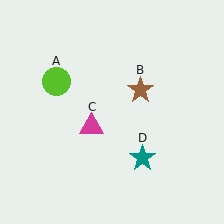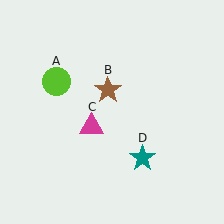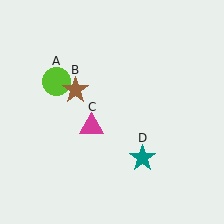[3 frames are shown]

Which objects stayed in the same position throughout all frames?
Lime circle (object A) and magenta triangle (object C) and teal star (object D) remained stationary.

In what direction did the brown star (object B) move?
The brown star (object B) moved left.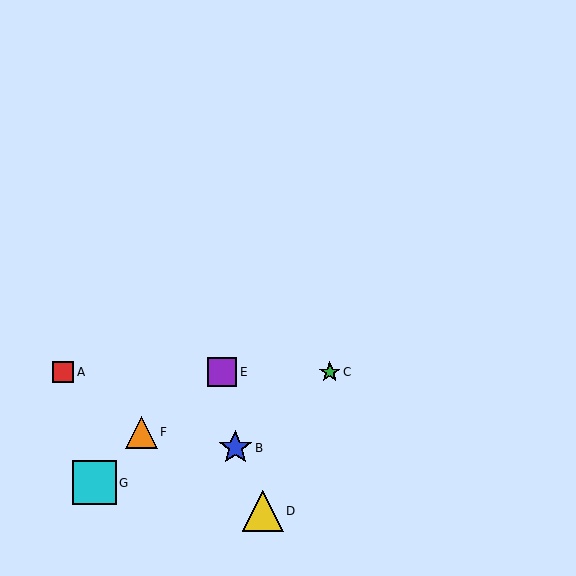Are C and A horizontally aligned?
Yes, both are at y≈372.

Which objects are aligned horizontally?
Objects A, C, E are aligned horizontally.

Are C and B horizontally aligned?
No, C is at y≈372 and B is at y≈448.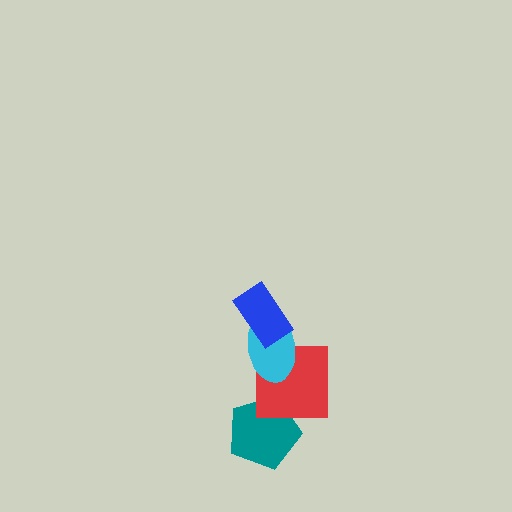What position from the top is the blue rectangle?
The blue rectangle is 1st from the top.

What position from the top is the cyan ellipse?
The cyan ellipse is 2nd from the top.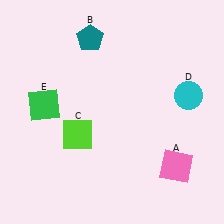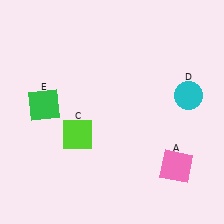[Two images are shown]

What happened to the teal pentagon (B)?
The teal pentagon (B) was removed in Image 2. It was in the top-left area of Image 1.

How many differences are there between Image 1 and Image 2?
There is 1 difference between the two images.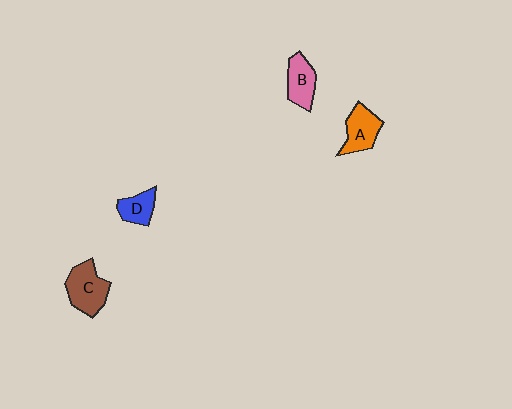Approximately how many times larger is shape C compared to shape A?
Approximately 1.2 times.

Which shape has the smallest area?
Shape D (blue).